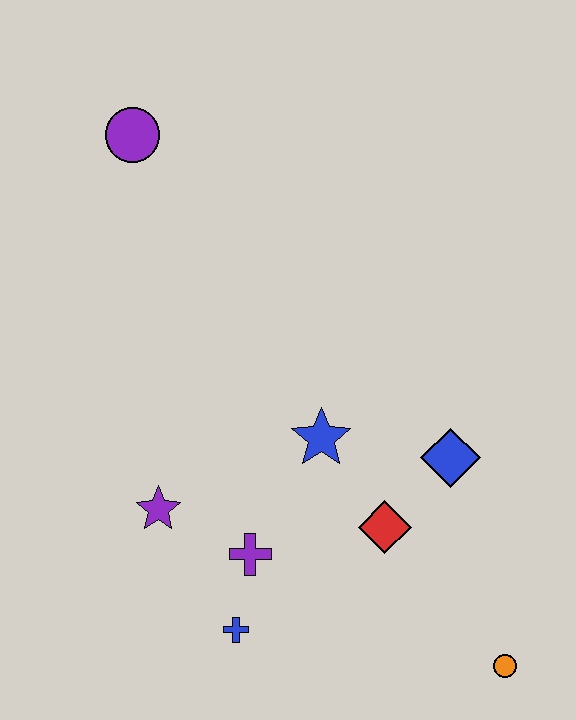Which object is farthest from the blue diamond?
The purple circle is farthest from the blue diamond.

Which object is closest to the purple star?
The purple cross is closest to the purple star.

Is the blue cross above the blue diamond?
No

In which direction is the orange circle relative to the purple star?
The orange circle is to the right of the purple star.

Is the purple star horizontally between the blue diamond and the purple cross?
No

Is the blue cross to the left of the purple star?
No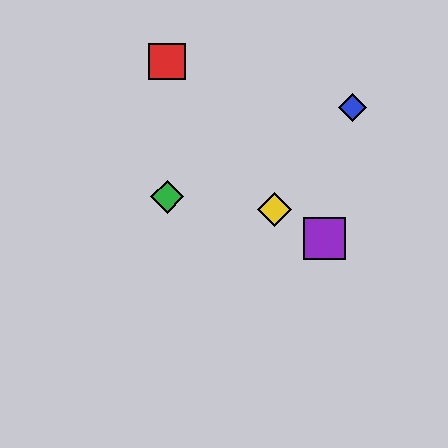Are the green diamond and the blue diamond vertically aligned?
No, the green diamond is at x≈167 and the blue diamond is at x≈353.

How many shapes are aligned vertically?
2 shapes (the red square, the green diamond) are aligned vertically.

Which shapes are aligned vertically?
The red square, the green diamond are aligned vertically.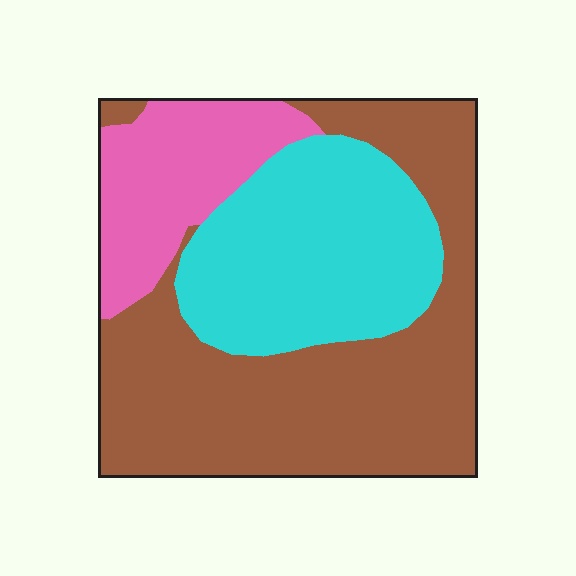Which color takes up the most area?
Brown, at roughly 50%.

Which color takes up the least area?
Pink, at roughly 20%.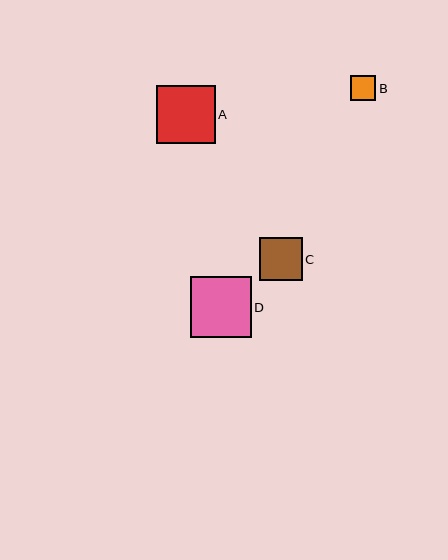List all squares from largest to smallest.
From largest to smallest: D, A, C, B.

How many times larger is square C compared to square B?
Square C is approximately 1.7 times the size of square B.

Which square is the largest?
Square D is the largest with a size of approximately 61 pixels.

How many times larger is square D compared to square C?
Square D is approximately 1.4 times the size of square C.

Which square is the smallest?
Square B is the smallest with a size of approximately 25 pixels.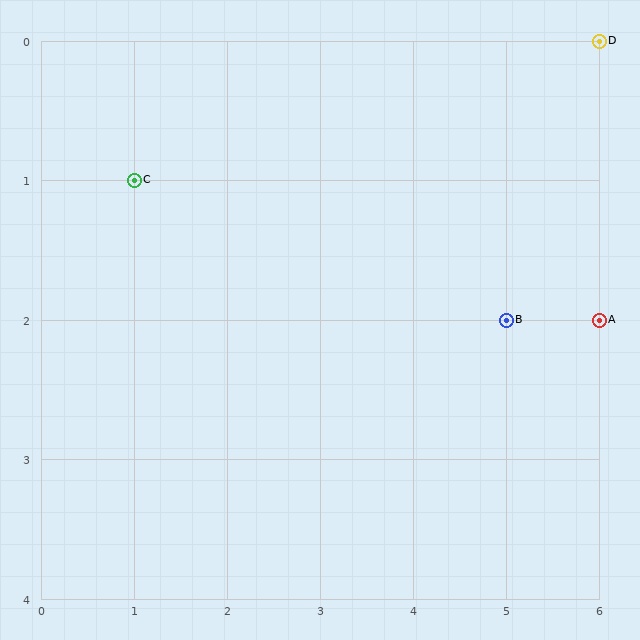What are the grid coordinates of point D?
Point D is at grid coordinates (6, 0).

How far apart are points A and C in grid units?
Points A and C are 5 columns and 1 row apart (about 5.1 grid units diagonally).